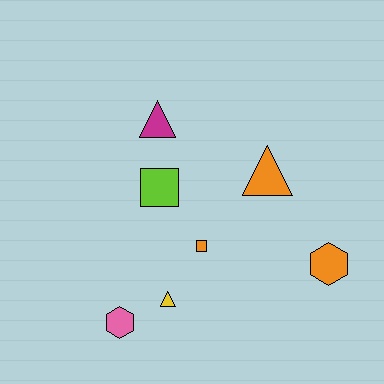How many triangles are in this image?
There are 3 triangles.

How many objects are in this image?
There are 7 objects.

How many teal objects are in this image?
There are no teal objects.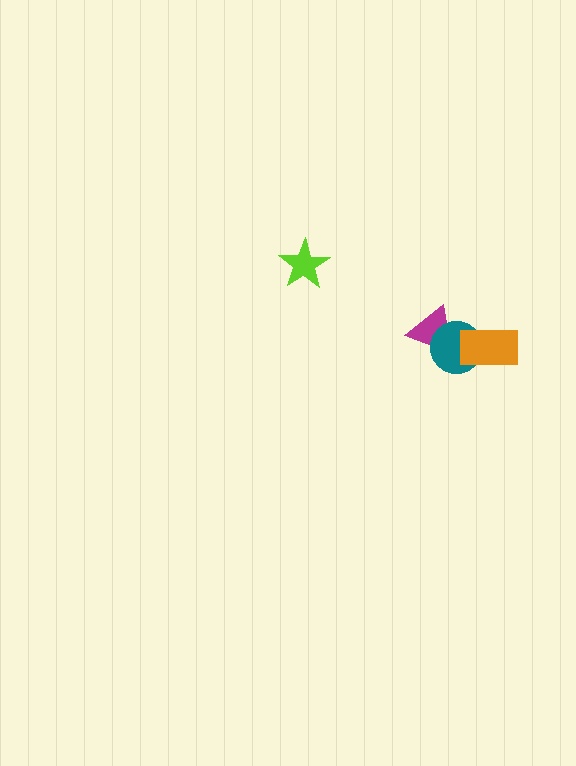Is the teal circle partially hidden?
Yes, it is partially covered by another shape.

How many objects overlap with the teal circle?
2 objects overlap with the teal circle.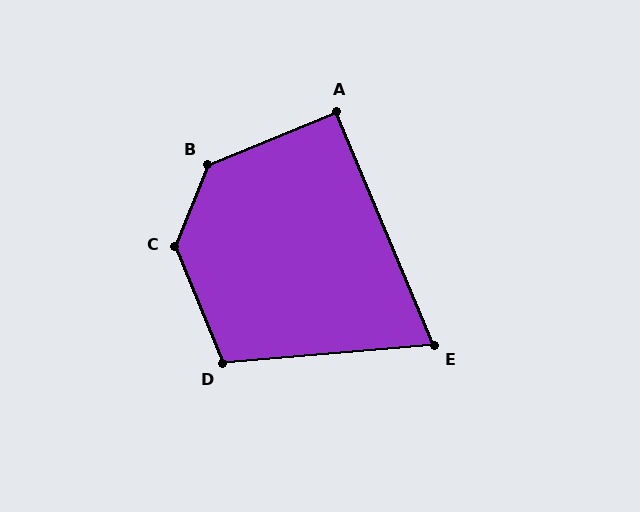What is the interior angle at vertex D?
Approximately 107 degrees (obtuse).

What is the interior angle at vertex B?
Approximately 134 degrees (obtuse).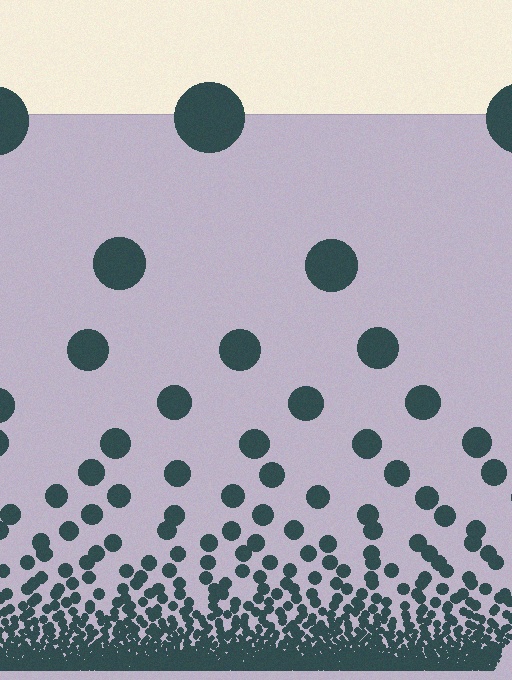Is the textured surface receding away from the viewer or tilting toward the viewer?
The surface appears to tilt toward the viewer. Texture elements get larger and sparser toward the top.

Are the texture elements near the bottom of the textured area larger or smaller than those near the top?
Smaller. The gradient is inverted — elements near the bottom are smaller and denser.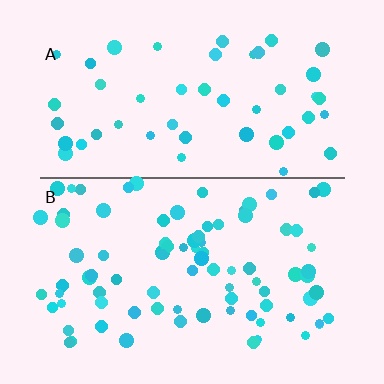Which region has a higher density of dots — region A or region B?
B (the bottom).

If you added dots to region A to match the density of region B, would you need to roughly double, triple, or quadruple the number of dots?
Approximately double.